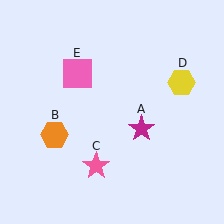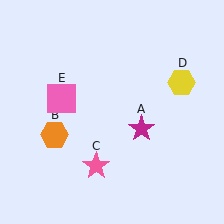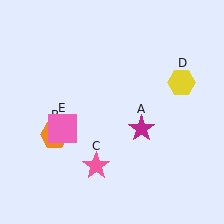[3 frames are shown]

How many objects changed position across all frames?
1 object changed position: pink square (object E).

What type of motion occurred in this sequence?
The pink square (object E) rotated counterclockwise around the center of the scene.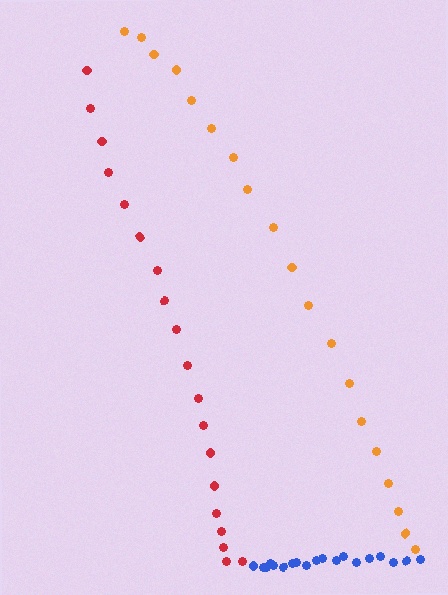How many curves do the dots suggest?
There are 3 distinct paths.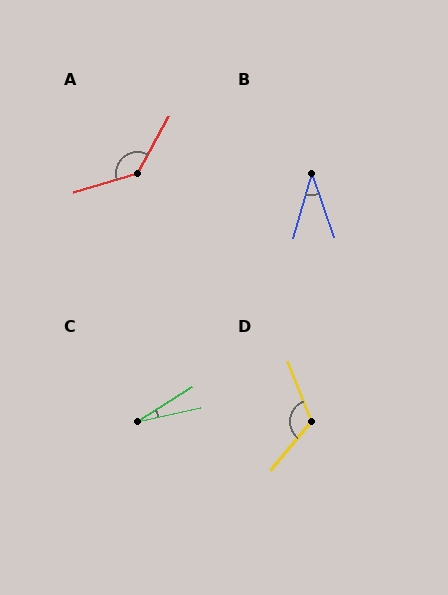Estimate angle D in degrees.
Approximately 119 degrees.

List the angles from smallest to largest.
C (20°), B (36°), D (119°), A (136°).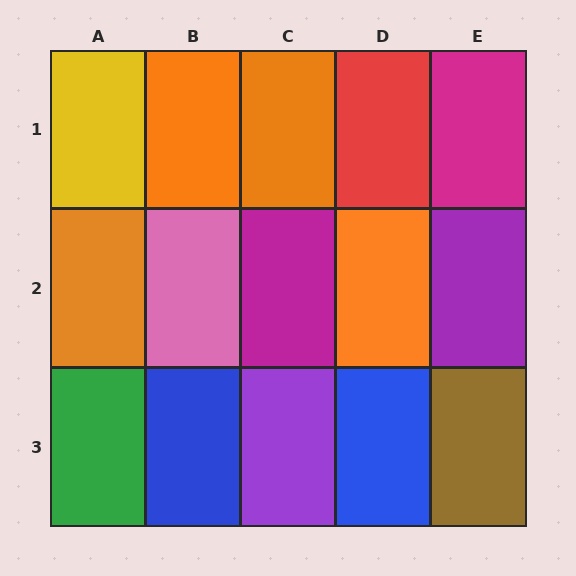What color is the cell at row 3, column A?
Green.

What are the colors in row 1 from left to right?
Yellow, orange, orange, red, magenta.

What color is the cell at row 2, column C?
Magenta.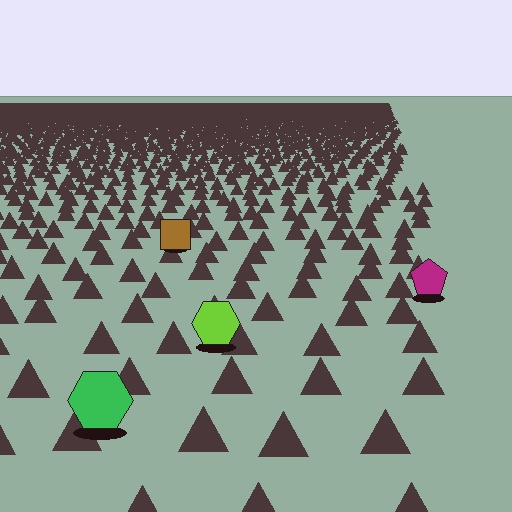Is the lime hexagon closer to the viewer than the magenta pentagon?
Yes. The lime hexagon is closer — you can tell from the texture gradient: the ground texture is coarser near it.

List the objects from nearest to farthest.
From nearest to farthest: the green hexagon, the lime hexagon, the magenta pentagon, the brown square.